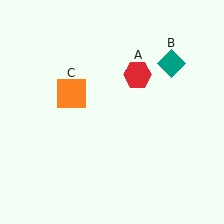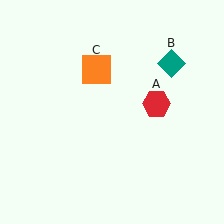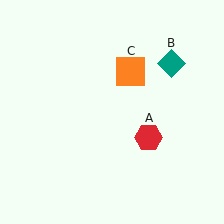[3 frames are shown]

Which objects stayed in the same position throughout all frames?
Teal diamond (object B) remained stationary.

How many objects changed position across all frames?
2 objects changed position: red hexagon (object A), orange square (object C).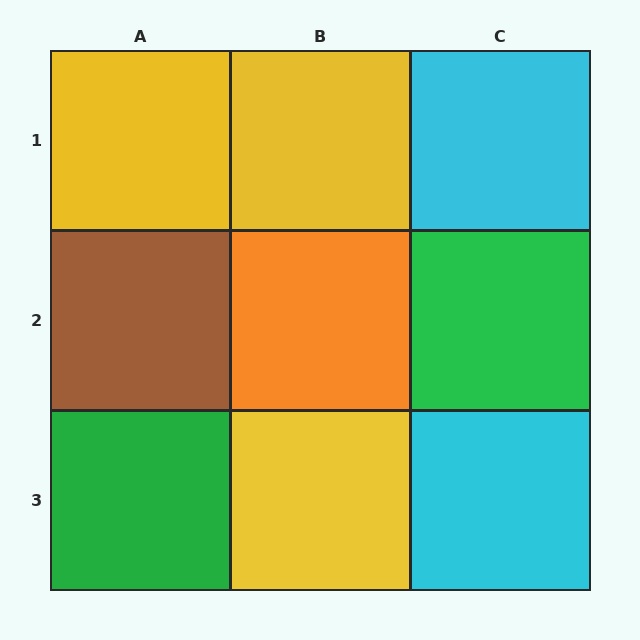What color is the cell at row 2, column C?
Green.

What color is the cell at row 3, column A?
Green.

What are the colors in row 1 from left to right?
Yellow, yellow, cyan.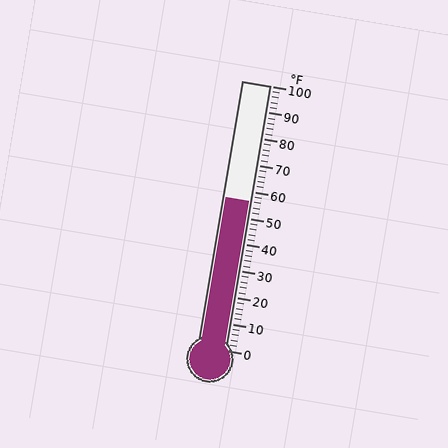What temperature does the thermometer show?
The thermometer shows approximately 56°F.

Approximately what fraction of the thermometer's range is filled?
The thermometer is filled to approximately 55% of its range.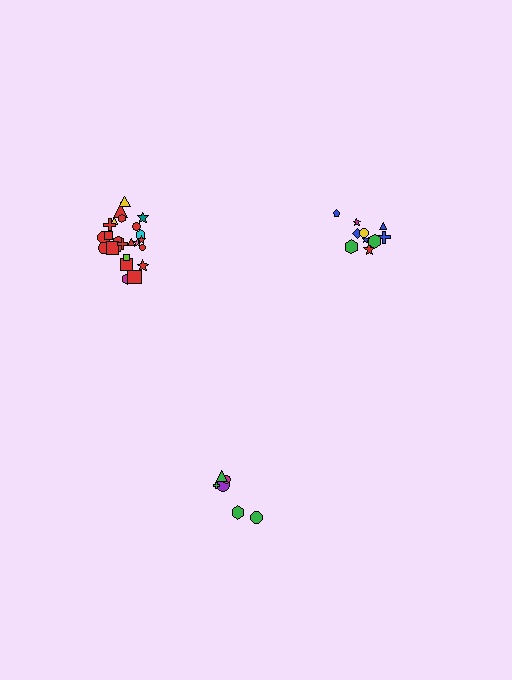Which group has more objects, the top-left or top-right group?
The top-left group.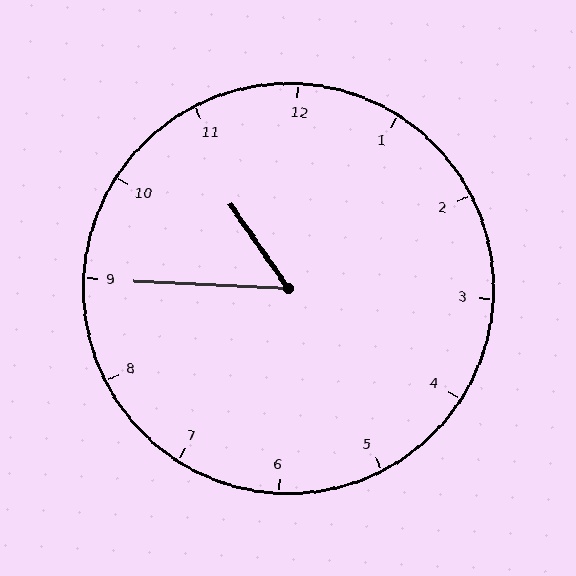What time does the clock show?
10:45.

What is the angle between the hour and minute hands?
Approximately 52 degrees.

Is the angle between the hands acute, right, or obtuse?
It is acute.